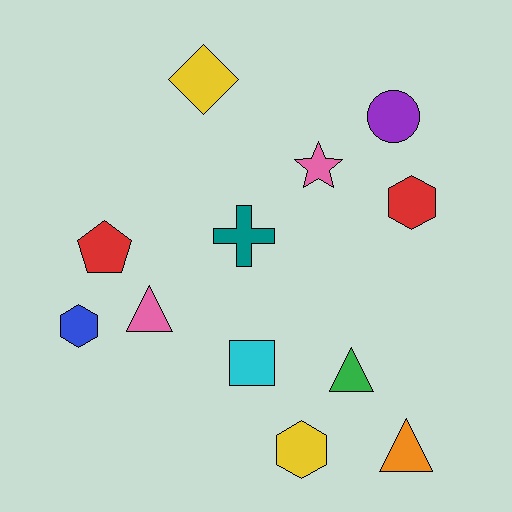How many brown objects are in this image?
There are no brown objects.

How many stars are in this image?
There is 1 star.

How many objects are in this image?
There are 12 objects.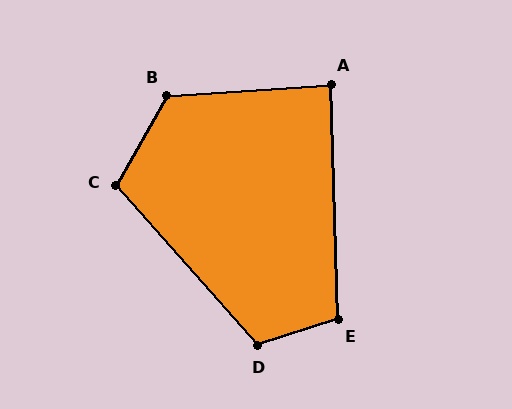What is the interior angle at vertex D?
Approximately 113 degrees (obtuse).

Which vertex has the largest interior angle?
B, at approximately 123 degrees.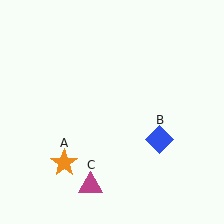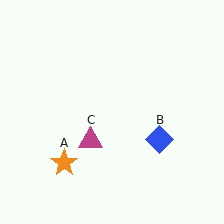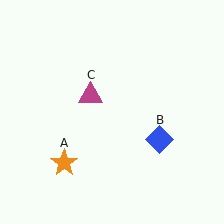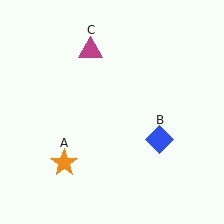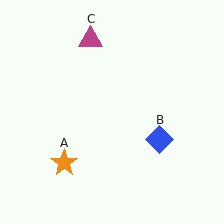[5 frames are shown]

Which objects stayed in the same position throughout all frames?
Orange star (object A) and blue diamond (object B) remained stationary.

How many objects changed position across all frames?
1 object changed position: magenta triangle (object C).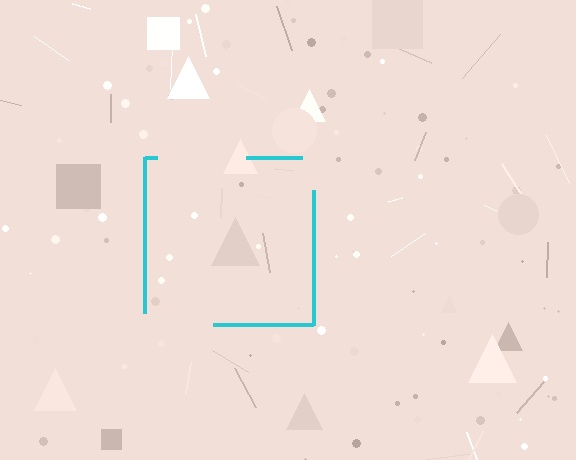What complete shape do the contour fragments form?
The contour fragments form a square.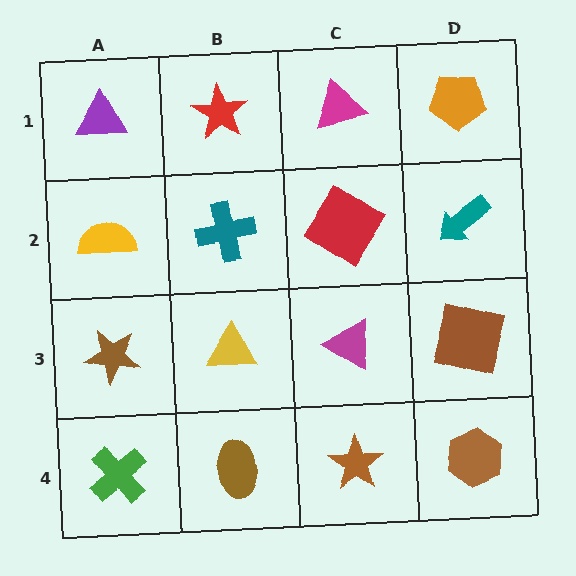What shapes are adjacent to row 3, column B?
A teal cross (row 2, column B), a brown ellipse (row 4, column B), a brown star (row 3, column A), a magenta triangle (row 3, column C).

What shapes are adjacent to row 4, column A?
A brown star (row 3, column A), a brown ellipse (row 4, column B).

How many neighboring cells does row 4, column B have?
3.